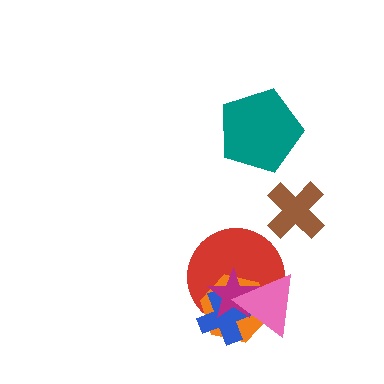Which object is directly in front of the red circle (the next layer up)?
The orange hexagon is directly in front of the red circle.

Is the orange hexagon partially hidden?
Yes, it is partially covered by another shape.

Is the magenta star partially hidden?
Yes, it is partially covered by another shape.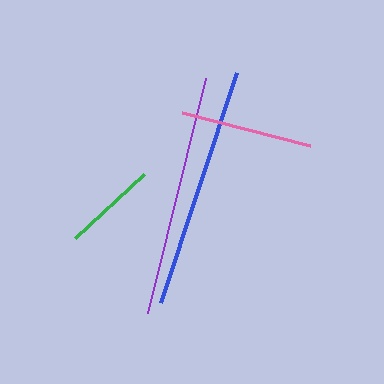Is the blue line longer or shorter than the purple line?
The blue line is longer than the purple line.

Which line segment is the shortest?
The green line is the shortest at approximately 94 pixels.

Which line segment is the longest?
The blue line is the longest at approximately 242 pixels.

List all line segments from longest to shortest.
From longest to shortest: blue, purple, pink, green.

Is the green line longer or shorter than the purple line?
The purple line is longer than the green line.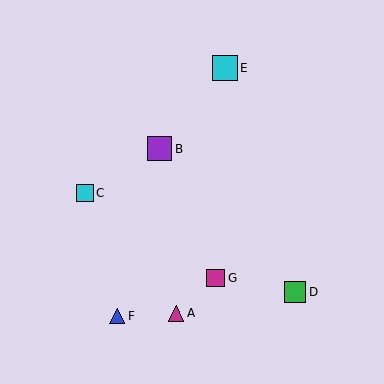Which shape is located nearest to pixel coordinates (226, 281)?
The magenta square (labeled G) at (216, 278) is nearest to that location.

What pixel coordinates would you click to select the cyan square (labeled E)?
Click at (225, 68) to select the cyan square E.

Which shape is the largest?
The cyan square (labeled E) is the largest.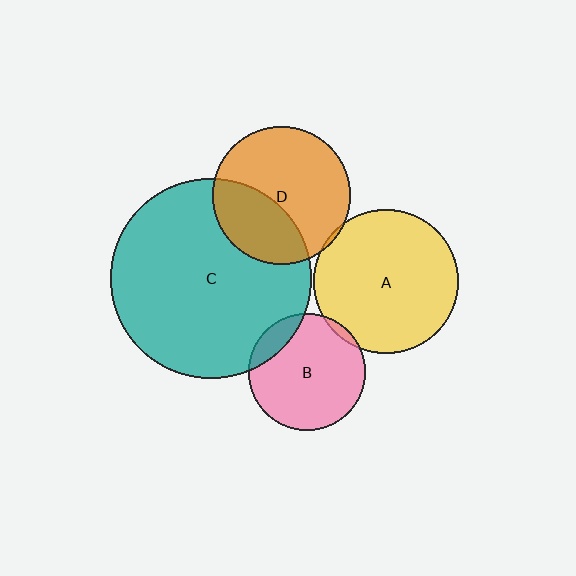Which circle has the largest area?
Circle C (teal).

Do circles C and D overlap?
Yes.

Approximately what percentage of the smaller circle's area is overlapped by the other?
Approximately 35%.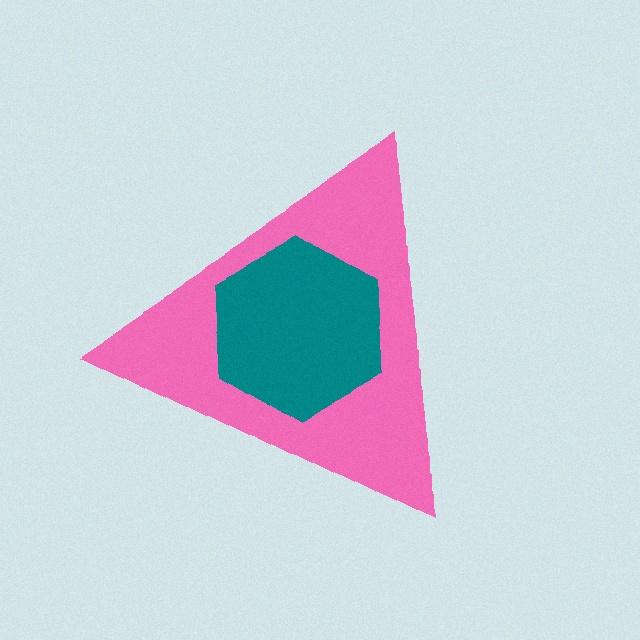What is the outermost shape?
The pink triangle.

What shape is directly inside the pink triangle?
The teal hexagon.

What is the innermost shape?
The teal hexagon.